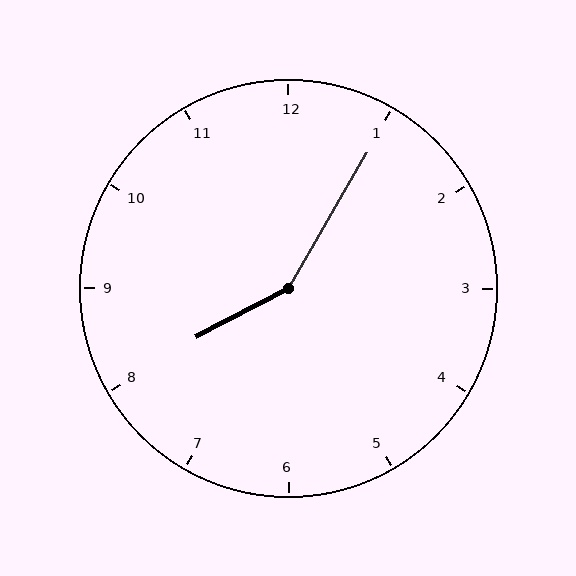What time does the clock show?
8:05.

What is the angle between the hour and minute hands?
Approximately 148 degrees.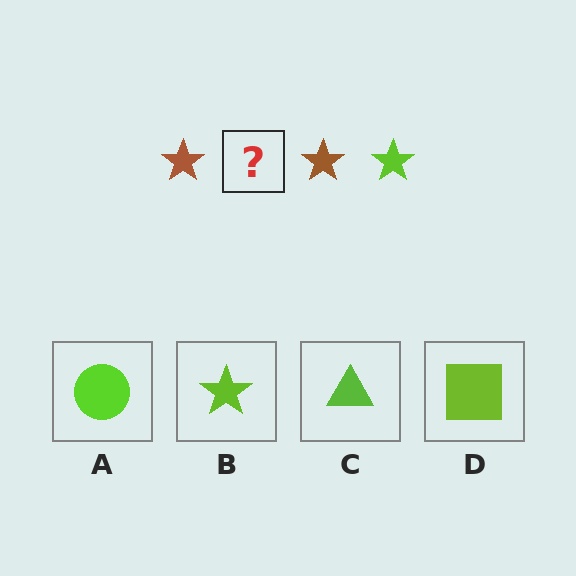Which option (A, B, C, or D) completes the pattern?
B.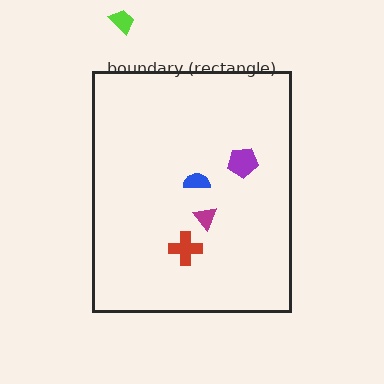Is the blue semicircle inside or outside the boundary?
Inside.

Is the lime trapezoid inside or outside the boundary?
Outside.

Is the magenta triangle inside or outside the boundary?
Inside.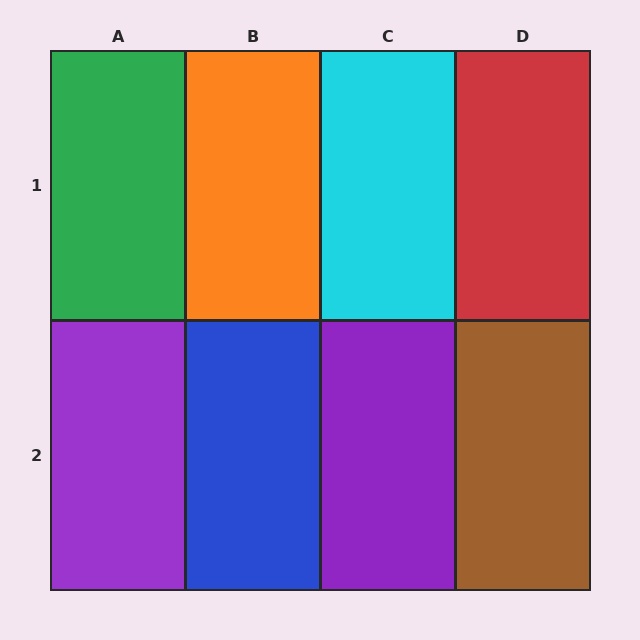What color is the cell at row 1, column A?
Green.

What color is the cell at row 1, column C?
Cyan.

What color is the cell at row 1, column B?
Orange.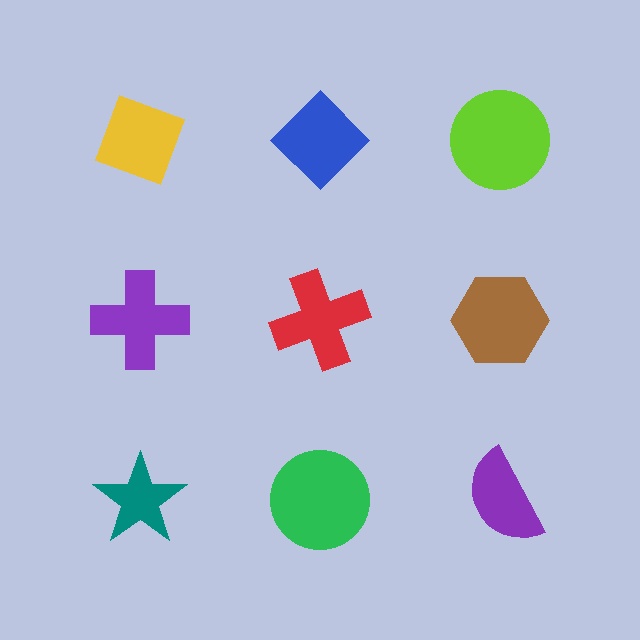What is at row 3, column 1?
A teal star.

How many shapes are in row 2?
3 shapes.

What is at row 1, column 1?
A yellow diamond.